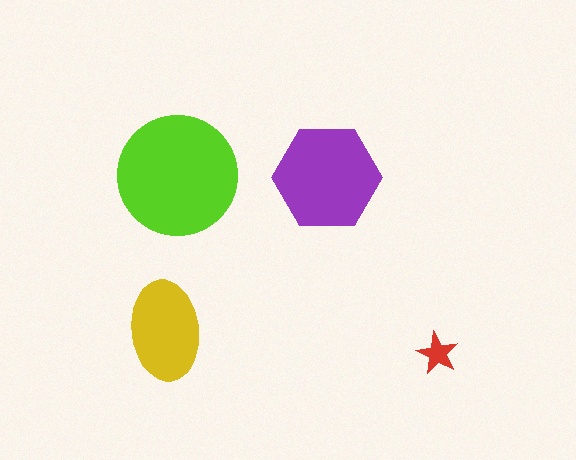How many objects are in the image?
There are 4 objects in the image.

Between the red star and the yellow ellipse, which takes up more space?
The yellow ellipse.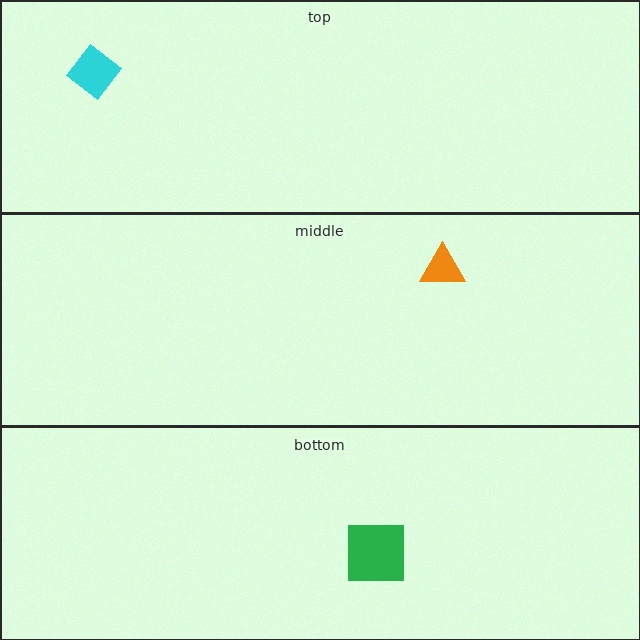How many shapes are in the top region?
1.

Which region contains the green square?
The bottom region.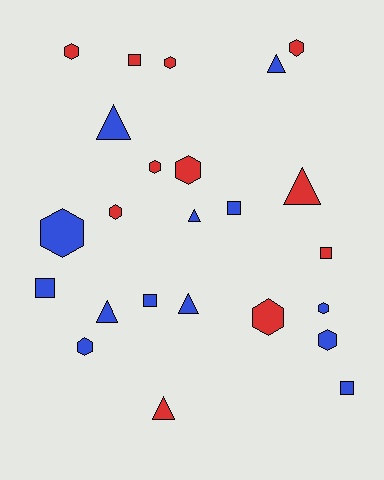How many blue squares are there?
There are 4 blue squares.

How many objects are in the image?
There are 24 objects.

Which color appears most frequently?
Blue, with 13 objects.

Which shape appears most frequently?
Hexagon, with 11 objects.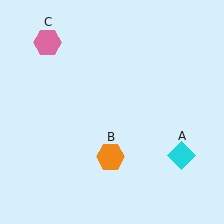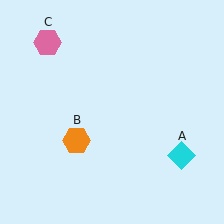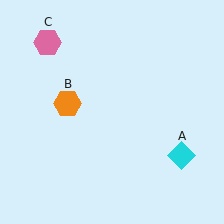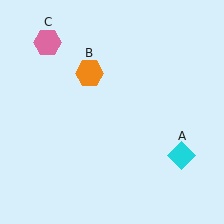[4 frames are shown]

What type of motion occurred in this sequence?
The orange hexagon (object B) rotated clockwise around the center of the scene.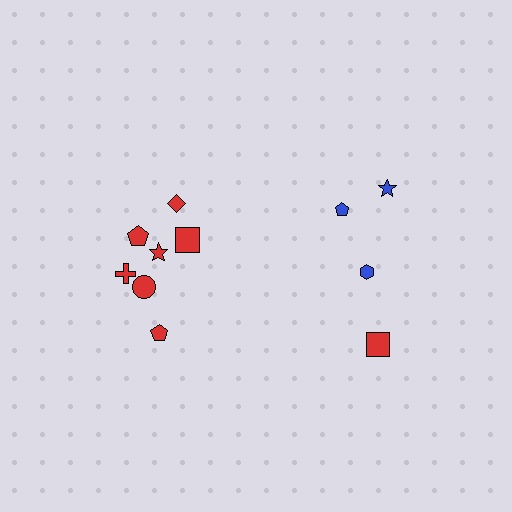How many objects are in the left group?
There are 7 objects.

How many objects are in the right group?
There are 4 objects.